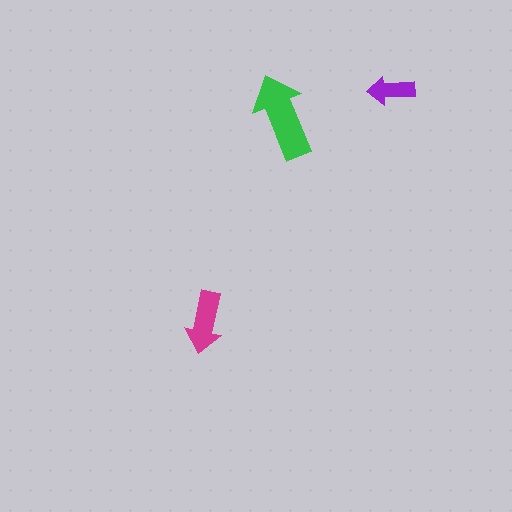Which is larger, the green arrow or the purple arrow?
The green one.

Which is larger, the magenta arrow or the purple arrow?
The magenta one.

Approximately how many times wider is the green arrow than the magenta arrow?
About 1.5 times wider.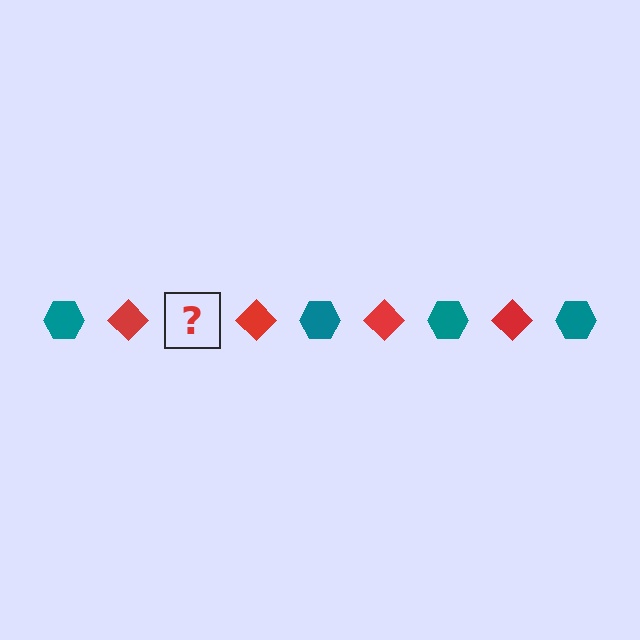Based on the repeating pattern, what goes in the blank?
The blank should be a teal hexagon.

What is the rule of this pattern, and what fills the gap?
The rule is that the pattern alternates between teal hexagon and red diamond. The gap should be filled with a teal hexagon.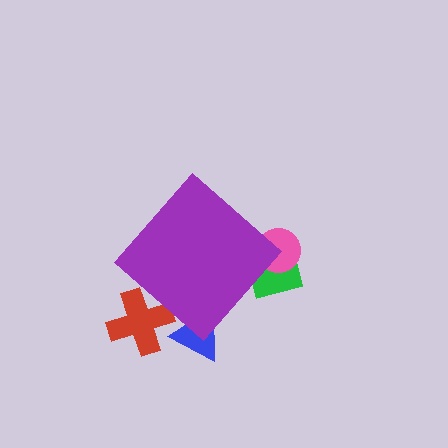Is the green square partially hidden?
Yes, the green square is partially hidden behind the purple diamond.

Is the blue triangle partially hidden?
Yes, the blue triangle is partially hidden behind the purple diamond.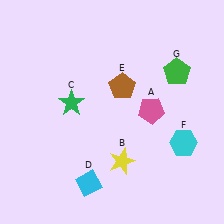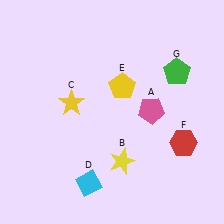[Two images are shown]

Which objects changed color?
C changed from green to yellow. E changed from brown to yellow. F changed from cyan to red.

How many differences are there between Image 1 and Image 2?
There are 3 differences between the two images.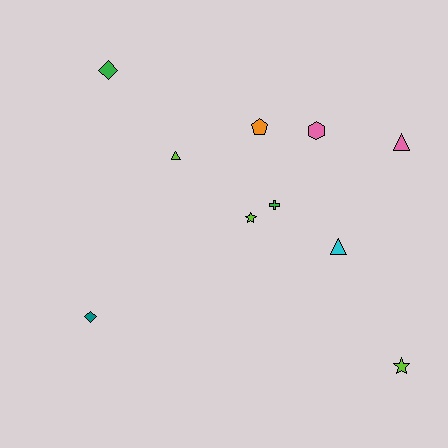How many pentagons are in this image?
There is 1 pentagon.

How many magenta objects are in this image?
There are no magenta objects.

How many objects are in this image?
There are 10 objects.